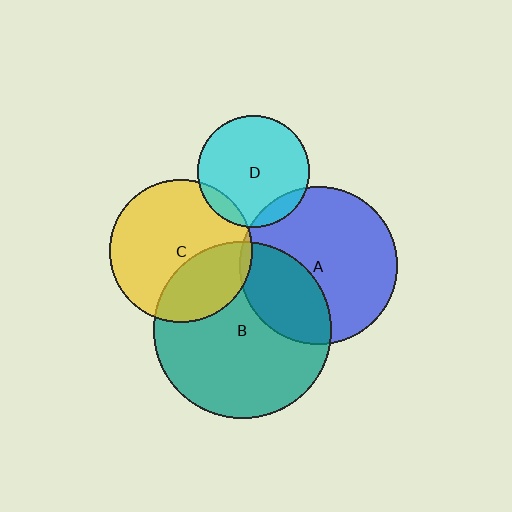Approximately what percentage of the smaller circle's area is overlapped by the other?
Approximately 5%.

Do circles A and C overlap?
Yes.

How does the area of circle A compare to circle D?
Approximately 2.0 times.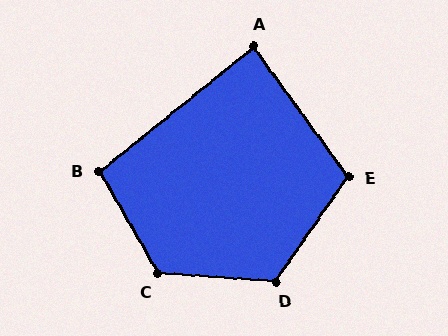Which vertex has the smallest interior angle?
A, at approximately 87 degrees.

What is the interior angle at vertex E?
Approximately 109 degrees (obtuse).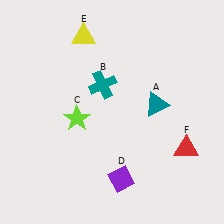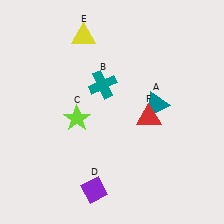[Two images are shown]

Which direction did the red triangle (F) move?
The red triangle (F) moved left.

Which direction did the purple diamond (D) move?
The purple diamond (D) moved left.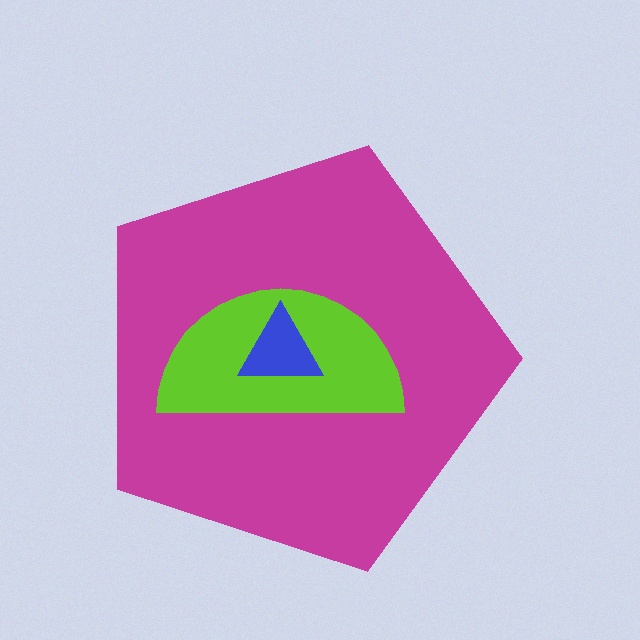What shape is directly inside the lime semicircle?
The blue triangle.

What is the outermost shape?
The magenta pentagon.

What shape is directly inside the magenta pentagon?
The lime semicircle.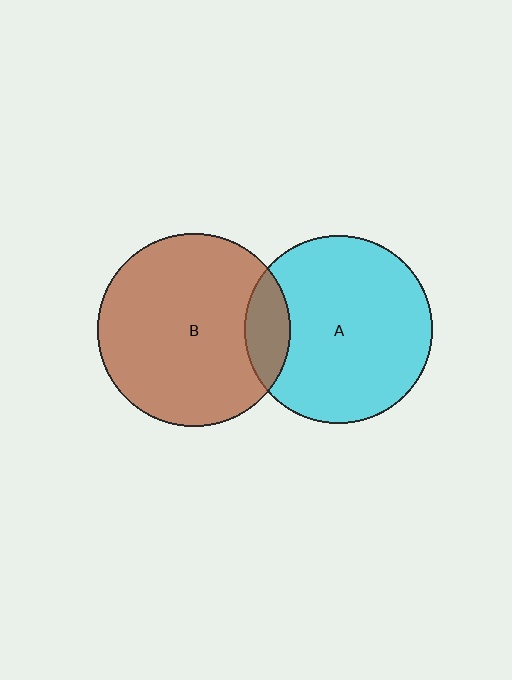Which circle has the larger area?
Circle B (brown).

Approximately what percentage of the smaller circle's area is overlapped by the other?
Approximately 15%.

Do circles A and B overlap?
Yes.